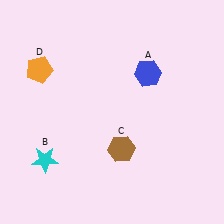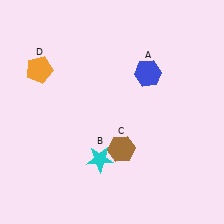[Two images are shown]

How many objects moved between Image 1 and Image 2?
1 object moved between the two images.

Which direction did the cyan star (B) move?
The cyan star (B) moved right.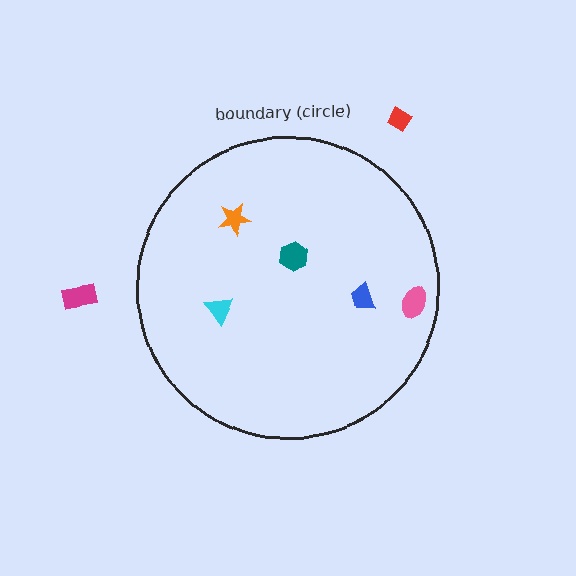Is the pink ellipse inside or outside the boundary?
Inside.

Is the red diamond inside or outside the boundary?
Outside.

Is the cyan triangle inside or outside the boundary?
Inside.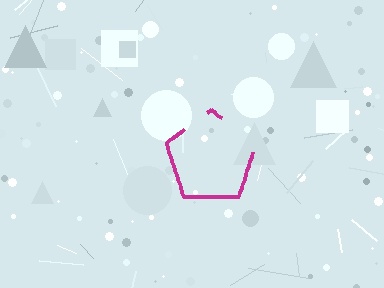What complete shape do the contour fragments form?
The contour fragments form a pentagon.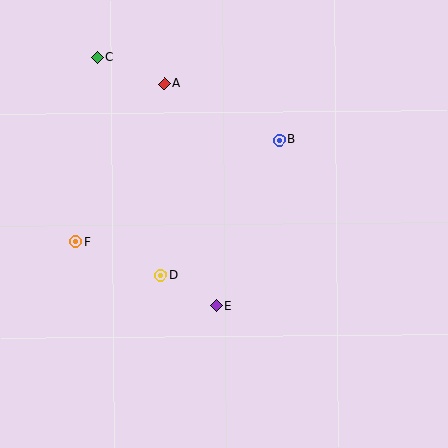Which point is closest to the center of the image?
Point D at (161, 275) is closest to the center.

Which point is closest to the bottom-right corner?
Point E is closest to the bottom-right corner.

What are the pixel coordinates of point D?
Point D is at (161, 275).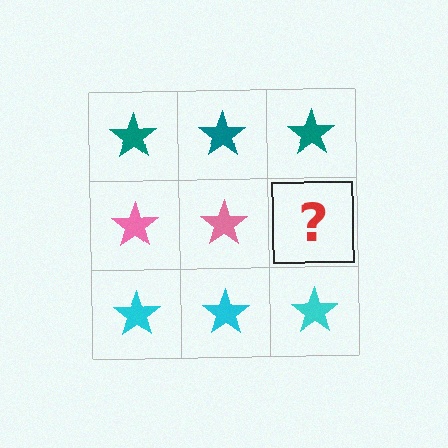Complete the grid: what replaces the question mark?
The question mark should be replaced with a pink star.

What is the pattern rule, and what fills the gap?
The rule is that each row has a consistent color. The gap should be filled with a pink star.